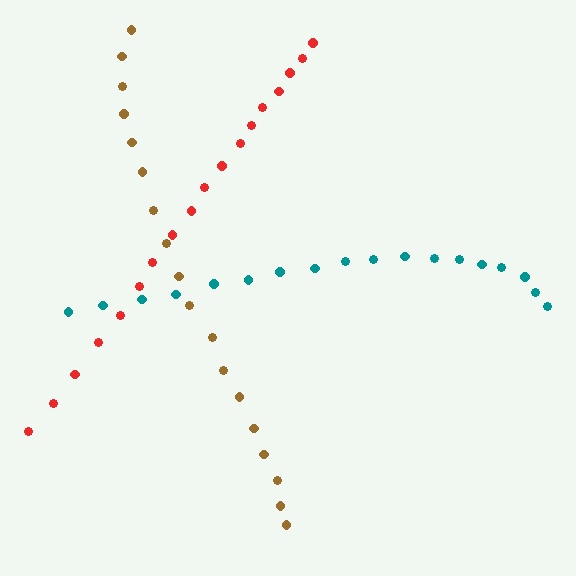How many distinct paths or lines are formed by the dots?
There are 3 distinct paths.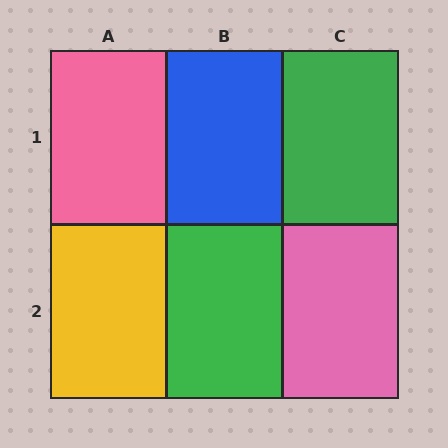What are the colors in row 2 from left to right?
Yellow, green, pink.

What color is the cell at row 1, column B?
Blue.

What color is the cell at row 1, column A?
Pink.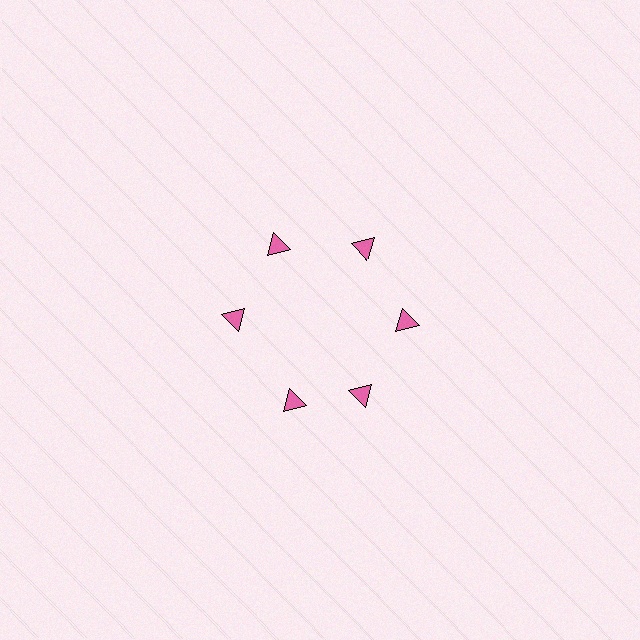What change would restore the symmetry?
The symmetry would be restored by rotating it back into even spacing with its neighbors so that all 6 triangles sit at equal angles and equal distance from the center.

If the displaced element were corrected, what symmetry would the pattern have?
It would have 6-fold rotational symmetry — the pattern would map onto itself every 60 degrees.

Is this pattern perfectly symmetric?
No. The 6 pink triangles are arranged in a ring, but one element near the 7 o'clock position is rotated out of alignment along the ring, breaking the 6-fold rotational symmetry.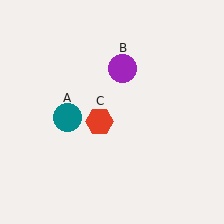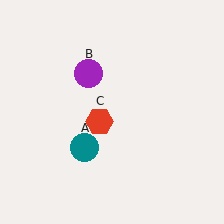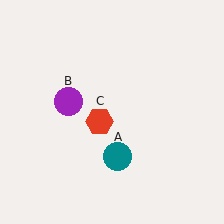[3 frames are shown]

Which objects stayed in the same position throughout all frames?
Red hexagon (object C) remained stationary.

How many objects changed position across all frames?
2 objects changed position: teal circle (object A), purple circle (object B).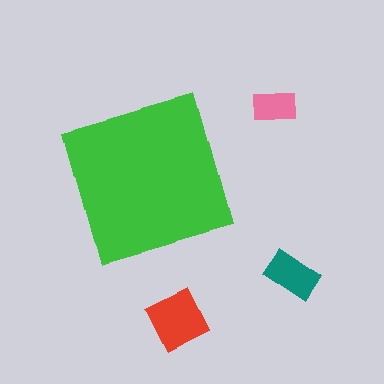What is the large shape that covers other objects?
A green diamond.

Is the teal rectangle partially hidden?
No, the teal rectangle is fully visible.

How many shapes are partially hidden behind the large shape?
0 shapes are partially hidden.